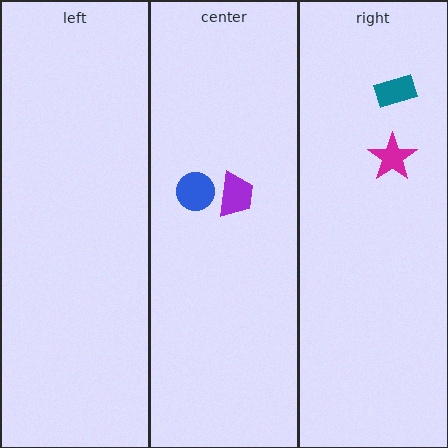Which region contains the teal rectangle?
The right region.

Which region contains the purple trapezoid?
The center region.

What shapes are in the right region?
The magenta star, the teal rectangle.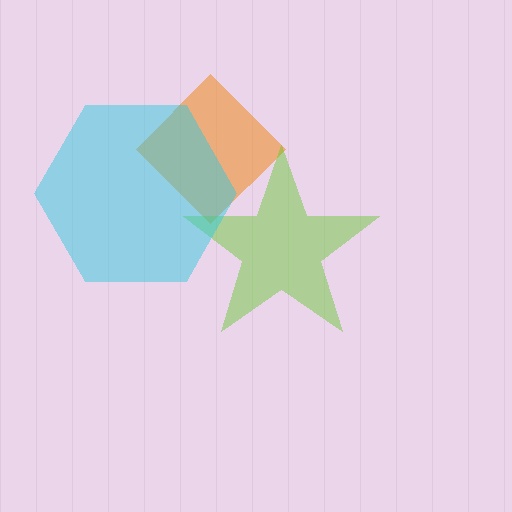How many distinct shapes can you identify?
There are 3 distinct shapes: an orange diamond, a lime star, a cyan hexagon.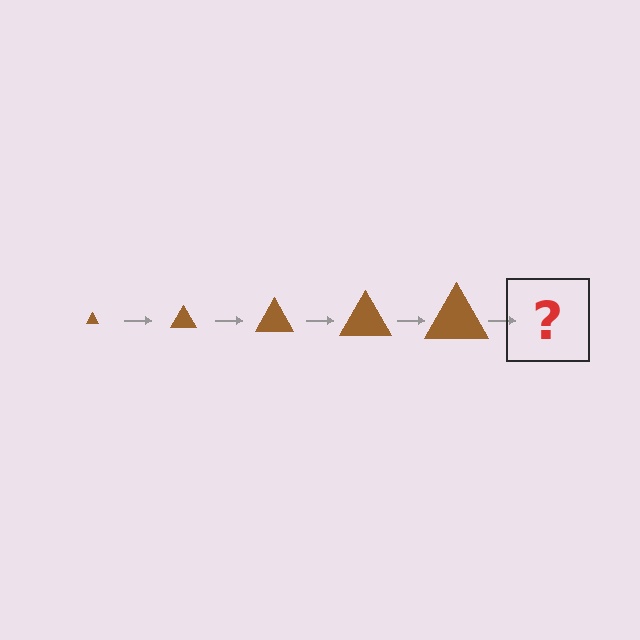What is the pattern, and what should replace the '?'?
The pattern is that the triangle gets progressively larger each step. The '?' should be a brown triangle, larger than the previous one.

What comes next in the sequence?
The next element should be a brown triangle, larger than the previous one.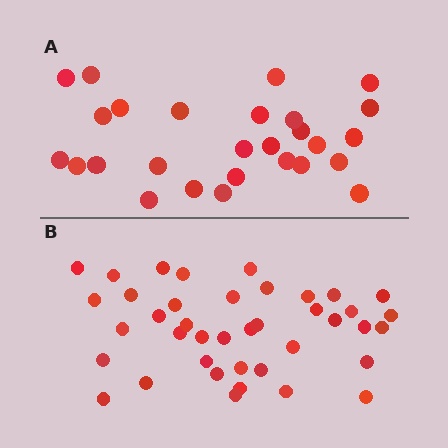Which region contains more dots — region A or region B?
Region B (the bottom region) has more dots.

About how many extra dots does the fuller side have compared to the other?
Region B has approximately 15 more dots than region A.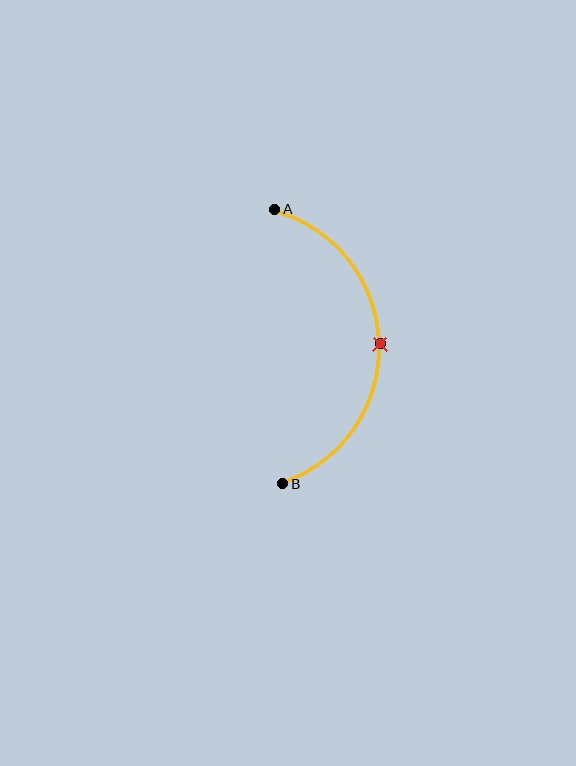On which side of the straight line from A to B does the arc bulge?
The arc bulges to the right of the straight line connecting A and B.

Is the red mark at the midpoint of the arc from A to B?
Yes. The red mark lies on the arc at equal arc-length from both A and B — it is the arc midpoint.